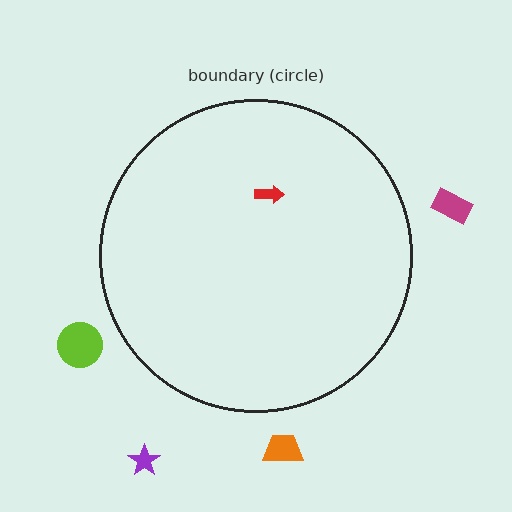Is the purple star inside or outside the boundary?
Outside.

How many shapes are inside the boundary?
1 inside, 4 outside.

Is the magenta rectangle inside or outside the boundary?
Outside.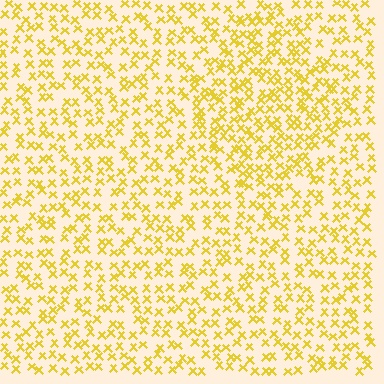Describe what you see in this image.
The image contains small yellow elements arranged at two different densities. A diamond-shaped region is visible where the elements are more densely packed than the surrounding area.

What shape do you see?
I see a diamond.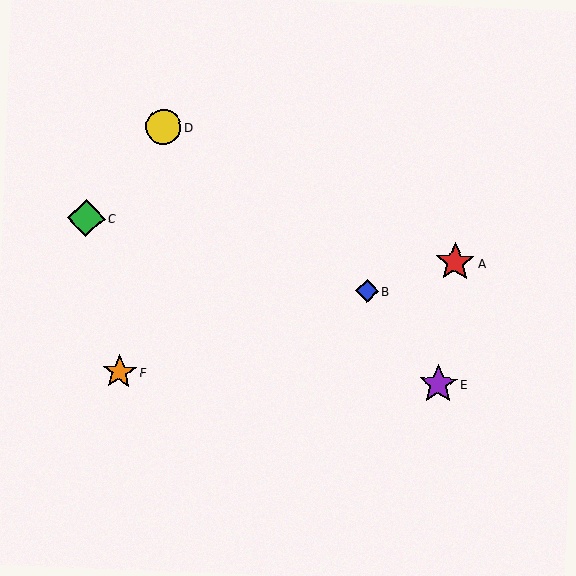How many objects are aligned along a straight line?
3 objects (A, B, F) are aligned along a straight line.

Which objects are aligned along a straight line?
Objects A, B, F are aligned along a straight line.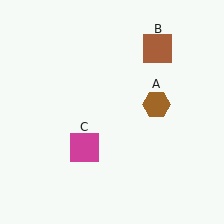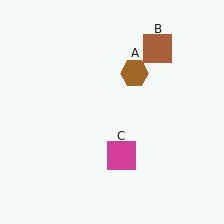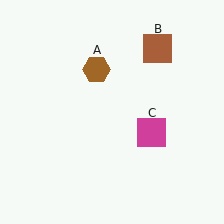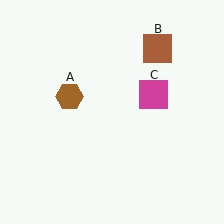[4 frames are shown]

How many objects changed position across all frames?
2 objects changed position: brown hexagon (object A), magenta square (object C).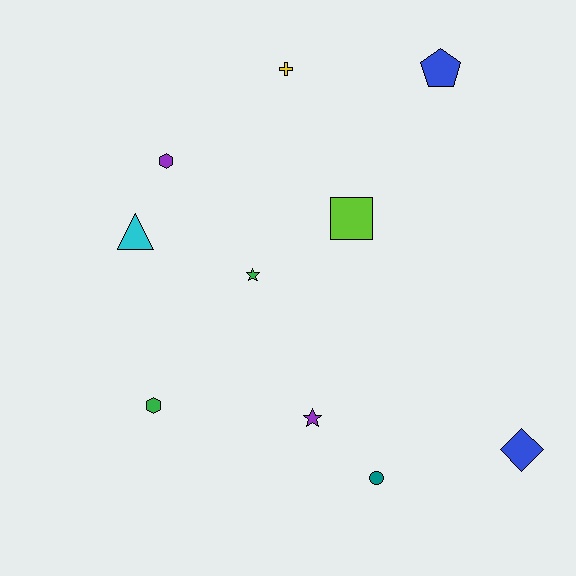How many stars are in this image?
There are 2 stars.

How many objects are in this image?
There are 10 objects.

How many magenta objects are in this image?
There are no magenta objects.